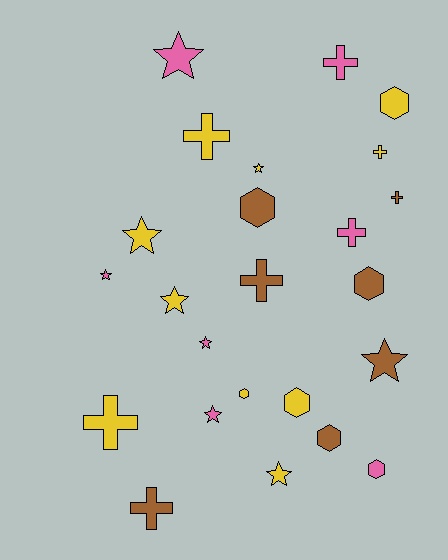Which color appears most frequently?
Yellow, with 10 objects.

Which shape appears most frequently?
Star, with 9 objects.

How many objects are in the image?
There are 24 objects.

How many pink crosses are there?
There are 2 pink crosses.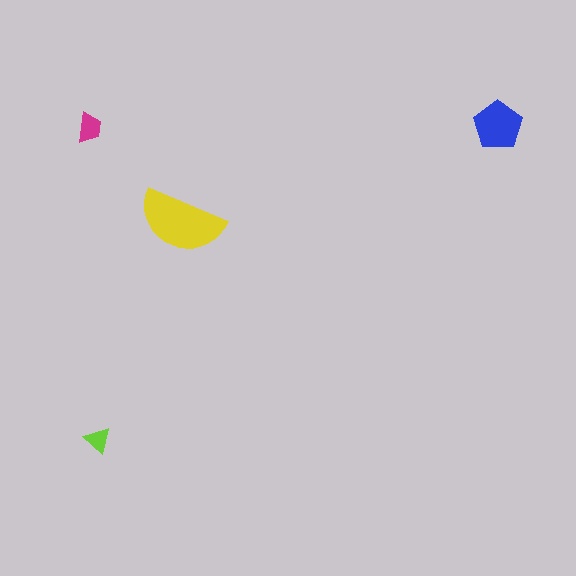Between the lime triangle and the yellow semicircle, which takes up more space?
The yellow semicircle.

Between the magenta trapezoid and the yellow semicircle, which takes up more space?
The yellow semicircle.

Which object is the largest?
The yellow semicircle.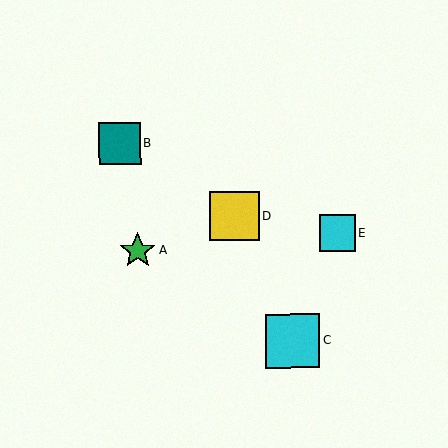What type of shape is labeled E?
Shape E is a cyan square.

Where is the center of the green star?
The center of the green star is at (138, 250).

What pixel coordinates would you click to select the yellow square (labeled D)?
Click at (235, 216) to select the yellow square D.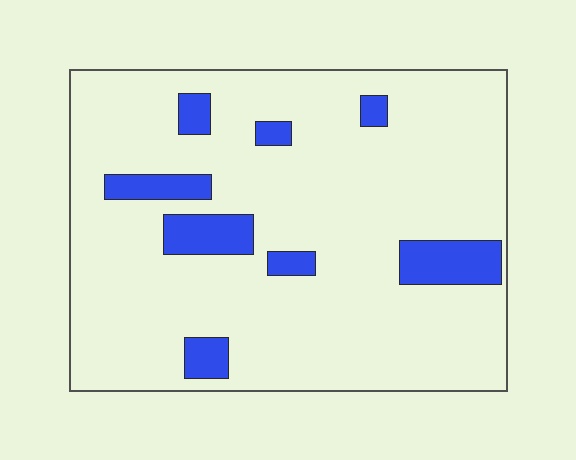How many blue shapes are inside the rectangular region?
8.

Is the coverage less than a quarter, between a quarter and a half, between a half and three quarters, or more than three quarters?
Less than a quarter.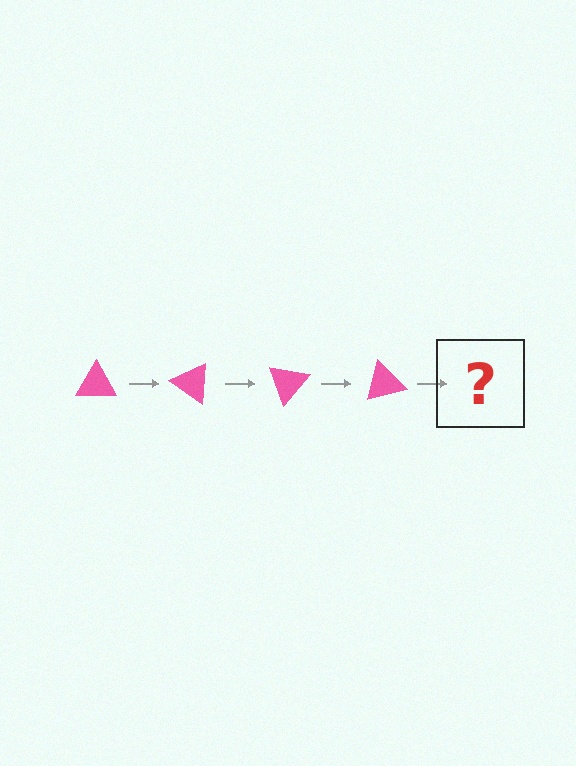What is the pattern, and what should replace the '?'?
The pattern is that the triangle rotates 35 degrees each step. The '?' should be a pink triangle rotated 140 degrees.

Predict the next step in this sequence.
The next step is a pink triangle rotated 140 degrees.